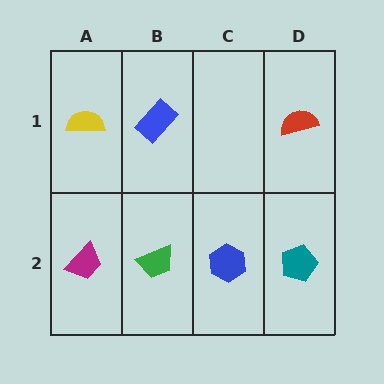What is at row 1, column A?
A yellow semicircle.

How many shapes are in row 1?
3 shapes.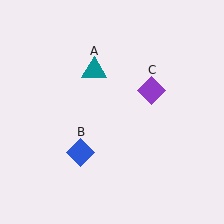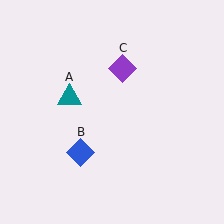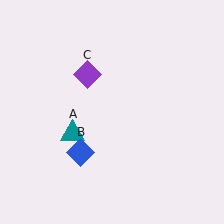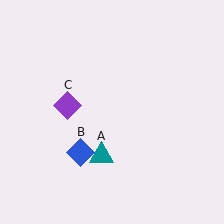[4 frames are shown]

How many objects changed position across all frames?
2 objects changed position: teal triangle (object A), purple diamond (object C).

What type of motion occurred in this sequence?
The teal triangle (object A), purple diamond (object C) rotated counterclockwise around the center of the scene.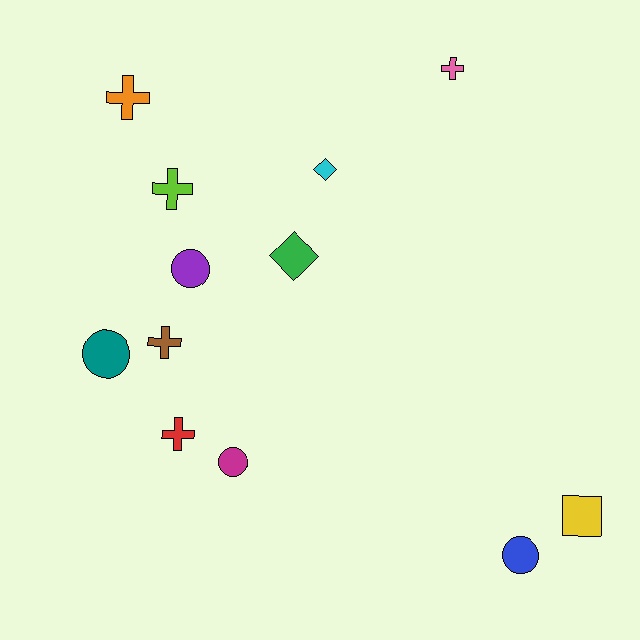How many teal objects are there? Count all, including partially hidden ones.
There is 1 teal object.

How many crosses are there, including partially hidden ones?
There are 5 crosses.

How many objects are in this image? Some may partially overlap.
There are 12 objects.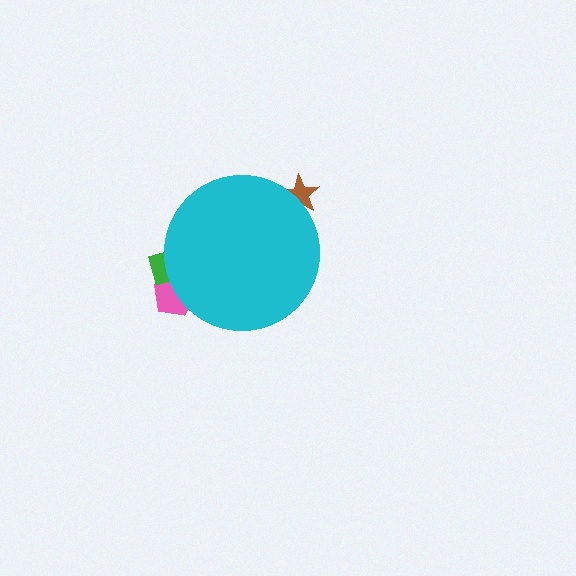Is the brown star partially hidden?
Yes, the brown star is partially hidden behind the cyan circle.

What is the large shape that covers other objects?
A cyan circle.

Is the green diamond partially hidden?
Yes, the green diamond is partially hidden behind the cyan circle.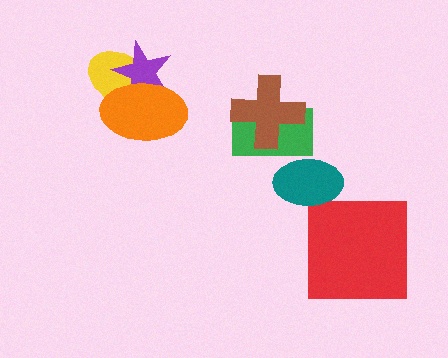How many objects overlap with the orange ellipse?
2 objects overlap with the orange ellipse.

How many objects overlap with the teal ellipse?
1 object overlaps with the teal ellipse.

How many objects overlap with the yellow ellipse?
2 objects overlap with the yellow ellipse.